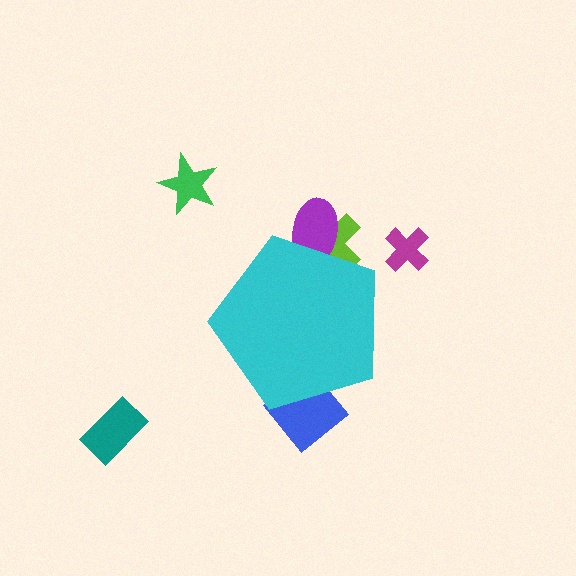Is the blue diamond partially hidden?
Yes, the blue diamond is partially hidden behind the cyan pentagon.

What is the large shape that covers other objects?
A cyan pentagon.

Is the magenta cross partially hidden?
No, the magenta cross is fully visible.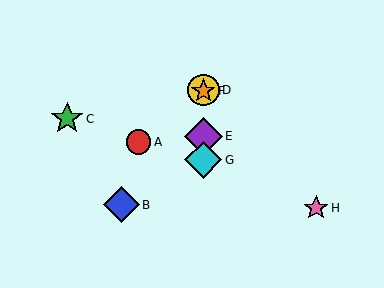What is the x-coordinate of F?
Object F is at x≈203.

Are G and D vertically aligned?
Yes, both are at x≈203.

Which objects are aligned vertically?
Objects D, E, F, G are aligned vertically.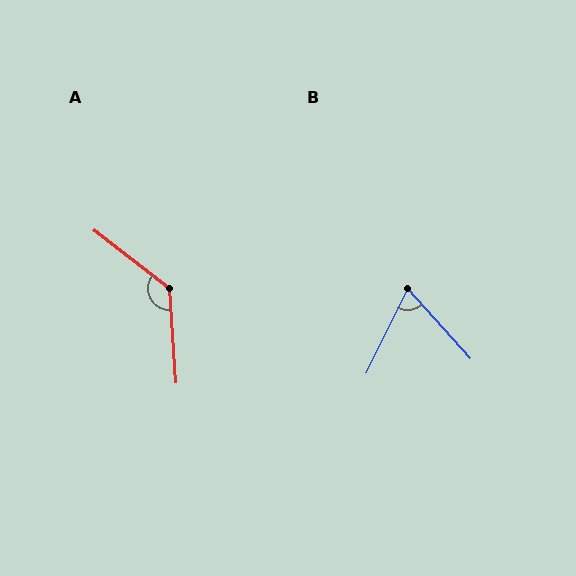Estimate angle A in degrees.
Approximately 132 degrees.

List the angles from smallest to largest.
B (68°), A (132°).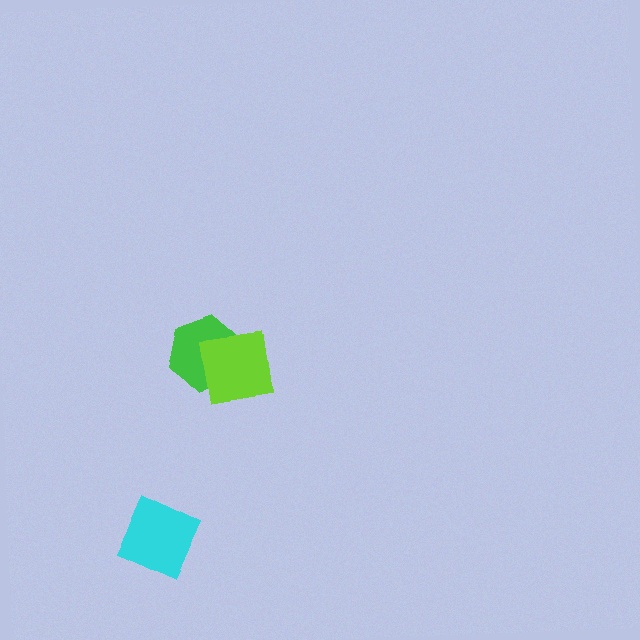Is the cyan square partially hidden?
No, no other shape covers it.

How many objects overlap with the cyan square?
0 objects overlap with the cyan square.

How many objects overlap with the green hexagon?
1 object overlaps with the green hexagon.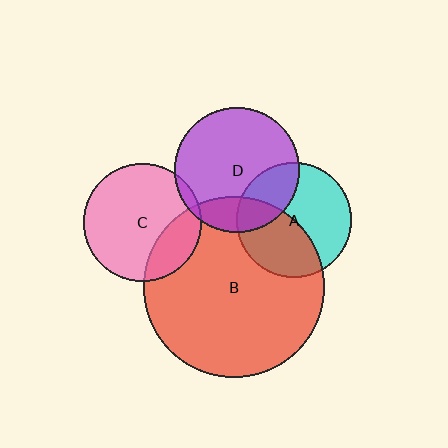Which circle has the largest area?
Circle B (red).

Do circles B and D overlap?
Yes.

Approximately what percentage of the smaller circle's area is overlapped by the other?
Approximately 20%.